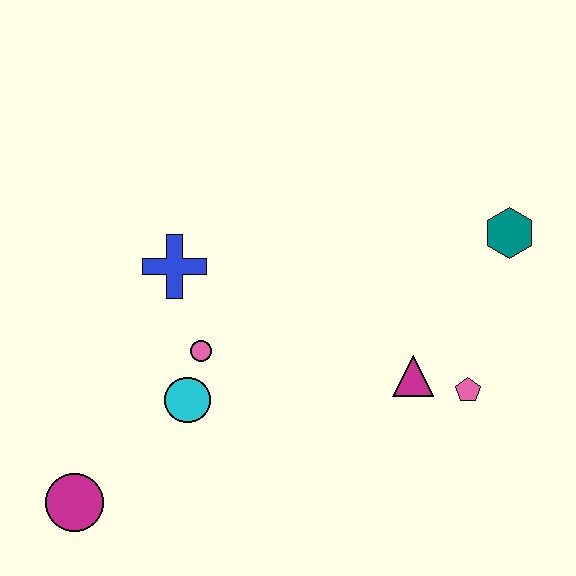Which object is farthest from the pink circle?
The teal hexagon is farthest from the pink circle.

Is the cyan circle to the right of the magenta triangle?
No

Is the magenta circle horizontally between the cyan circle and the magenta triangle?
No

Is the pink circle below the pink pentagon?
No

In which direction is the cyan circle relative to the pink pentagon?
The cyan circle is to the left of the pink pentagon.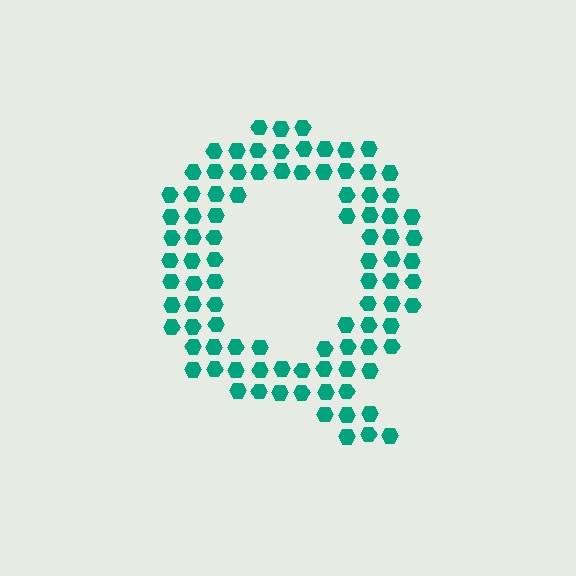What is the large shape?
The large shape is the letter Q.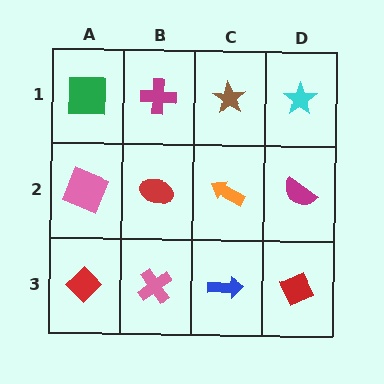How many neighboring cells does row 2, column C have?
4.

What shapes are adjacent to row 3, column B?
A red ellipse (row 2, column B), a red diamond (row 3, column A), a blue arrow (row 3, column C).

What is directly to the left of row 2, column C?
A red ellipse.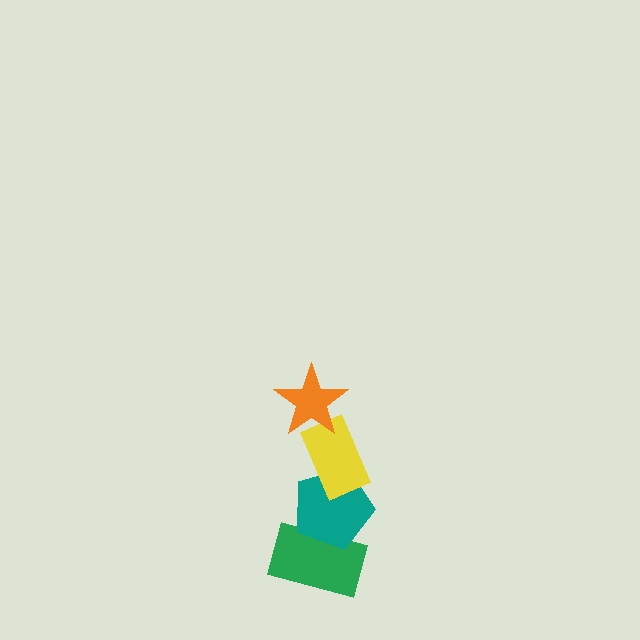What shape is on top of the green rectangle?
The teal pentagon is on top of the green rectangle.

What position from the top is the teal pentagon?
The teal pentagon is 3rd from the top.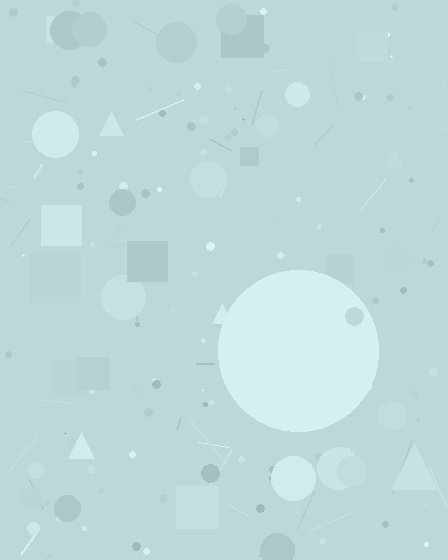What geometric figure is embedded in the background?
A circle is embedded in the background.